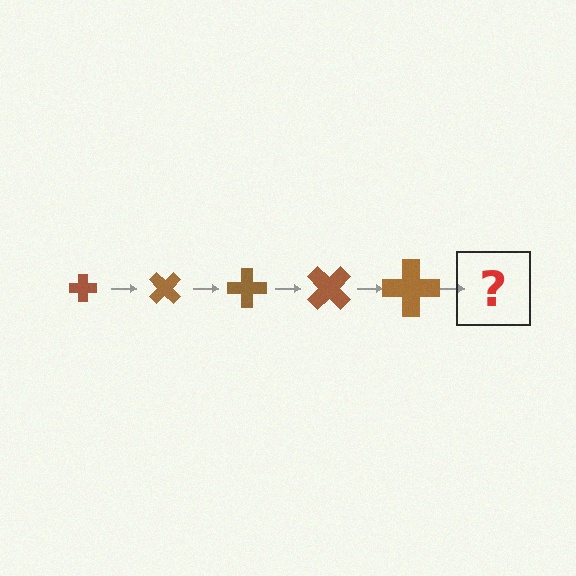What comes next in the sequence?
The next element should be a cross, larger than the previous one and rotated 225 degrees from the start.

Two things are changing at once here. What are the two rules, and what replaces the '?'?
The two rules are that the cross grows larger each step and it rotates 45 degrees each step. The '?' should be a cross, larger than the previous one and rotated 225 degrees from the start.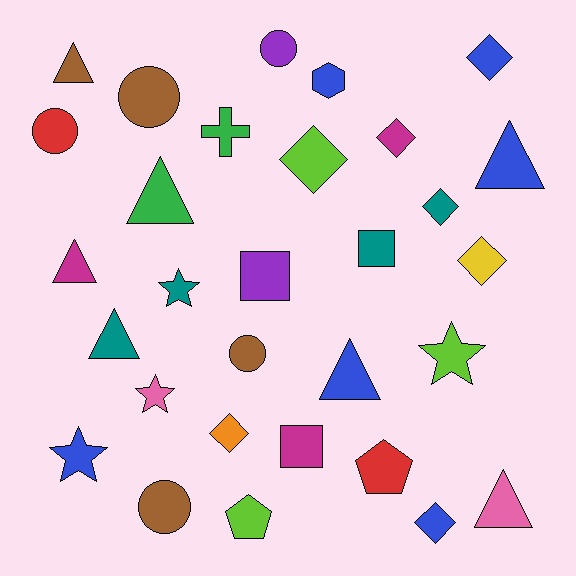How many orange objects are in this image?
There is 1 orange object.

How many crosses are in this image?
There is 1 cross.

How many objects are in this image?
There are 30 objects.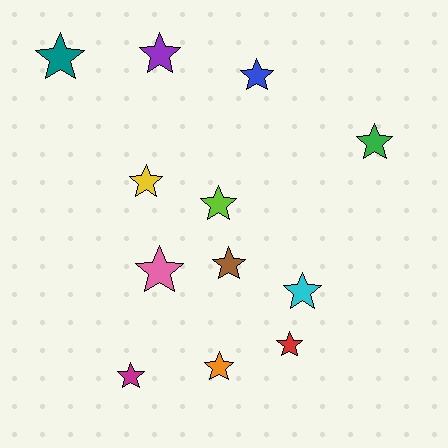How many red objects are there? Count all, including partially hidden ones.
There is 1 red object.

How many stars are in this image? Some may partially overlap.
There are 12 stars.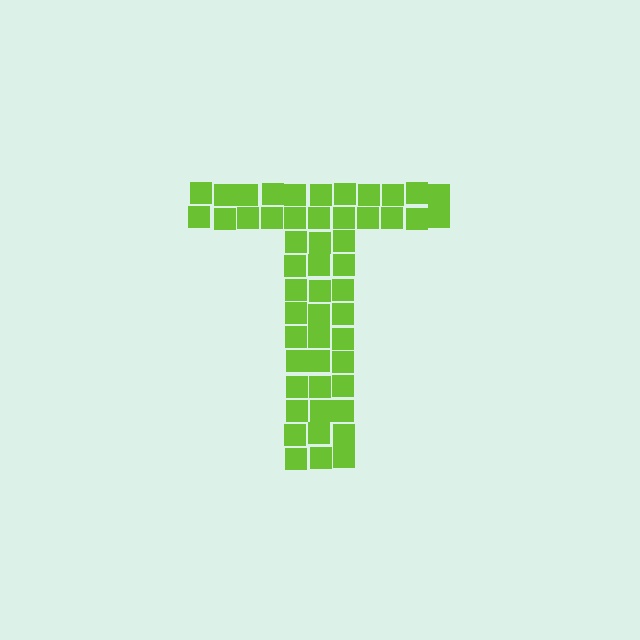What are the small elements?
The small elements are squares.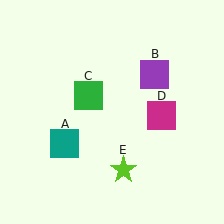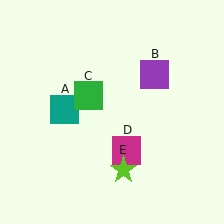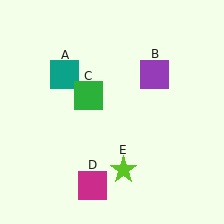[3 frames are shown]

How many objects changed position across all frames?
2 objects changed position: teal square (object A), magenta square (object D).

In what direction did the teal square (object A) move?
The teal square (object A) moved up.